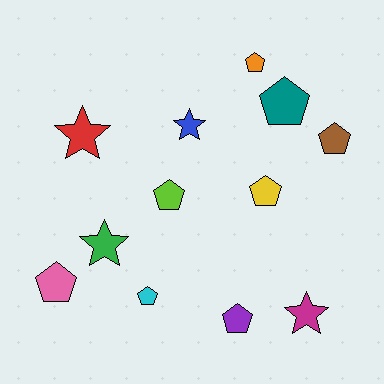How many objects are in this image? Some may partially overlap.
There are 12 objects.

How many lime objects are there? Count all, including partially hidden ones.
There is 1 lime object.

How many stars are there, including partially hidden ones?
There are 4 stars.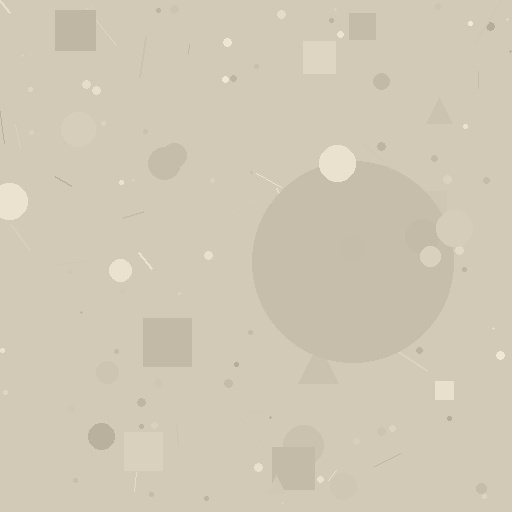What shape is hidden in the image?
A circle is hidden in the image.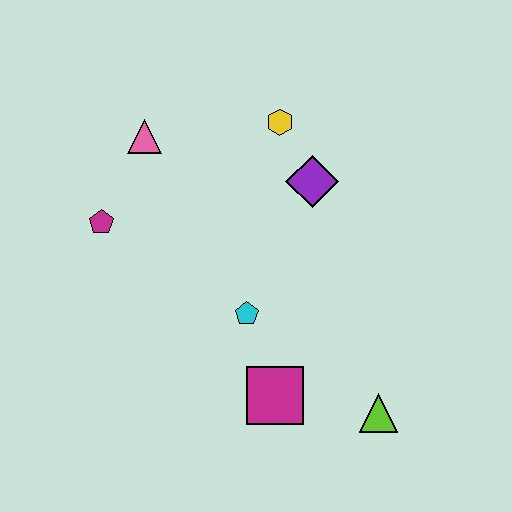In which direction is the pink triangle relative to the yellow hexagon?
The pink triangle is to the left of the yellow hexagon.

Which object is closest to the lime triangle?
The magenta square is closest to the lime triangle.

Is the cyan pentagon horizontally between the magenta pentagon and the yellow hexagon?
Yes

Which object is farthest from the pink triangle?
The lime triangle is farthest from the pink triangle.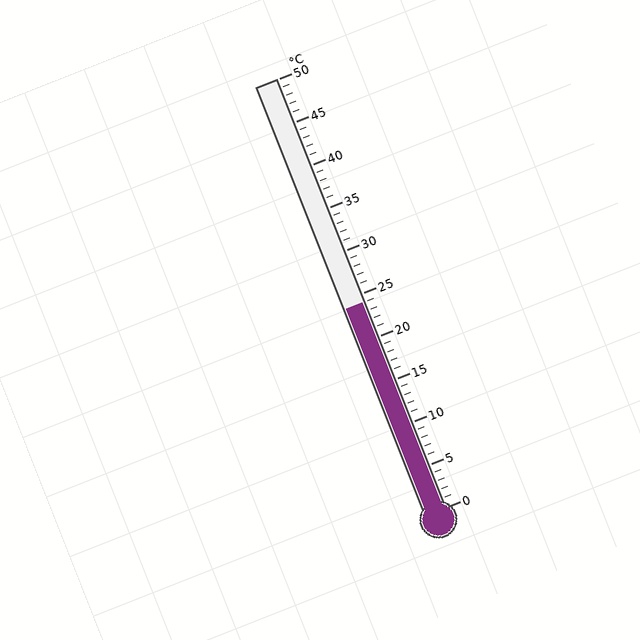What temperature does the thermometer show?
The thermometer shows approximately 24°C.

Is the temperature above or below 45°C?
The temperature is below 45°C.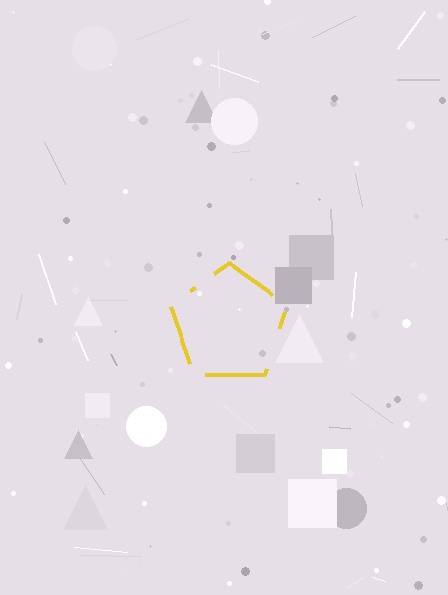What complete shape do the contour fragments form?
The contour fragments form a pentagon.